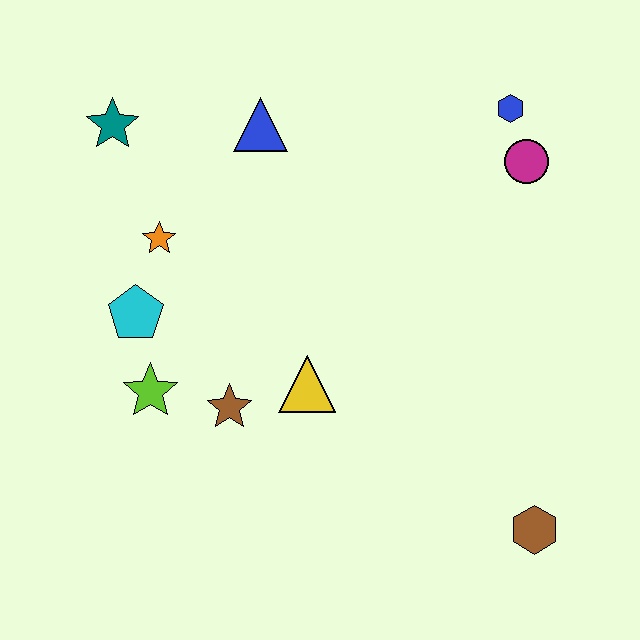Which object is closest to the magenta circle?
The blue hexagon is closest to the magenta circle.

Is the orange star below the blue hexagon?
Yes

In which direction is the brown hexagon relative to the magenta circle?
The brown hexagon is below the magenta circle.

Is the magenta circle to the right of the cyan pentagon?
Yes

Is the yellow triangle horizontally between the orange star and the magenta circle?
Yes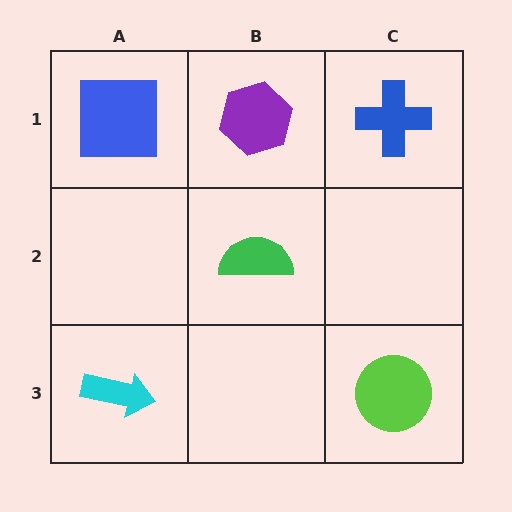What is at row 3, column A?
A cyan arrow.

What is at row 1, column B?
A purple hexagon.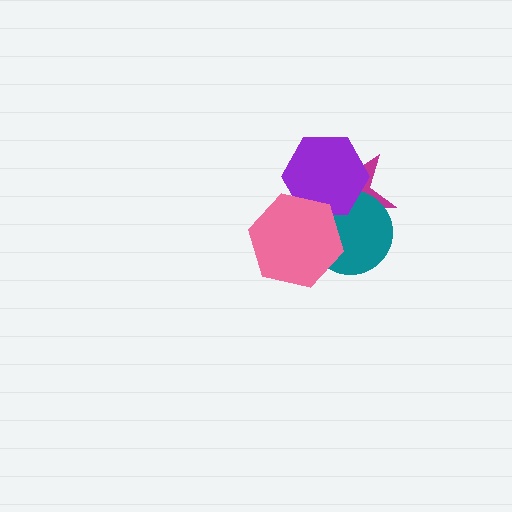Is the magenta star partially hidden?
Yes, it is partially covered by another shape.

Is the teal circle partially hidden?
Yes, it is partially covered by another shape.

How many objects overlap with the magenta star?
3 objects overlap with the magenta star.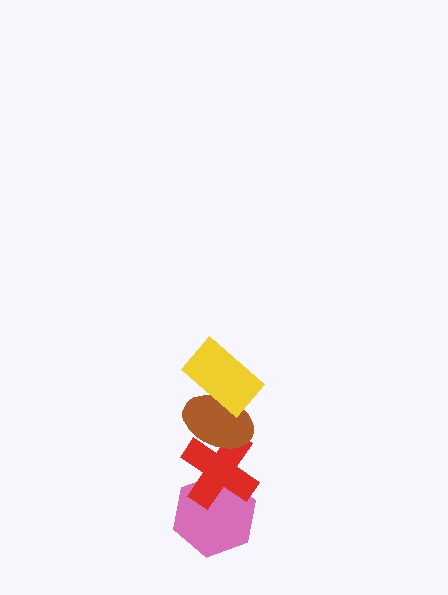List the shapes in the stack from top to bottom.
From top to bottom: the yellow rectangle, the brown ellipse, the red cross, the pink hexagon.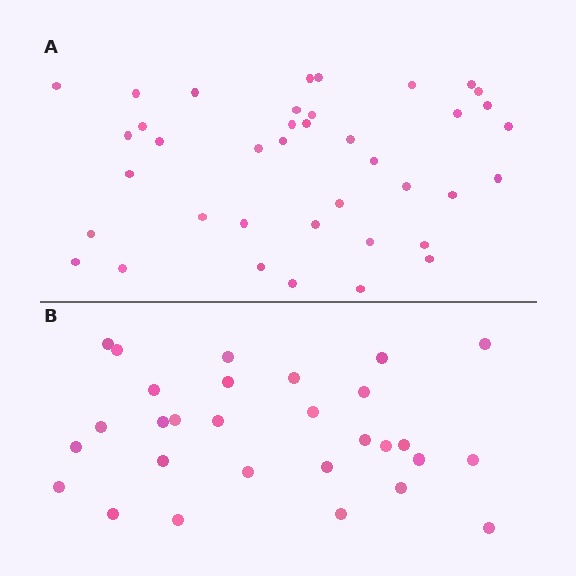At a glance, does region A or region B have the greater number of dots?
Region A (the top region) has more dots.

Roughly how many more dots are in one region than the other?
Region A has roughly 10 or so more dots than region B.